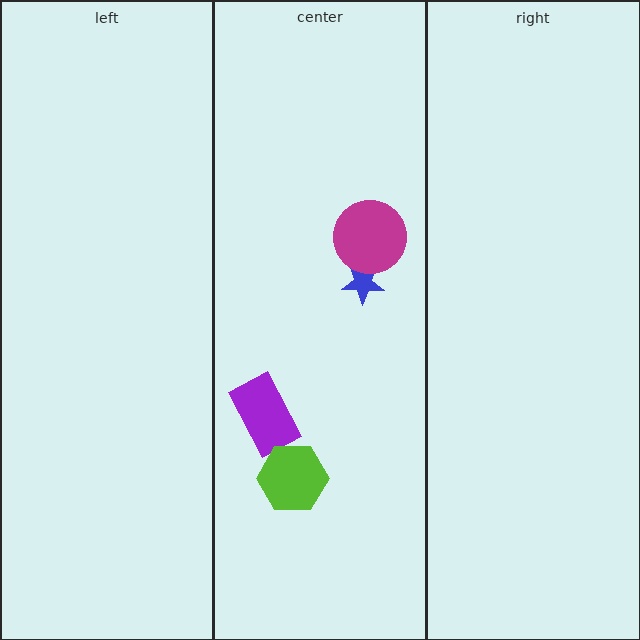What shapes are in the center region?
The purple rectangle, the blue star, the lime hexagon, the magenta circle.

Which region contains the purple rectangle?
The center region.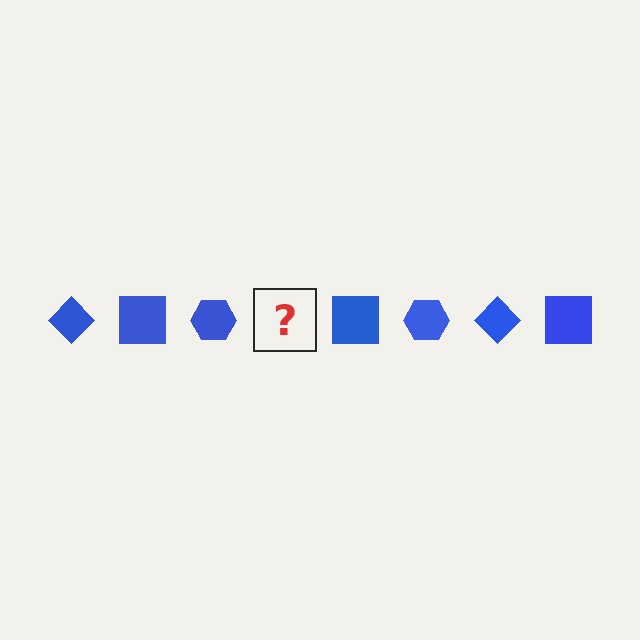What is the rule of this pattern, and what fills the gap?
The rule is that the pattern cycles through diamond, square, hexagon shapes in blue. The gap should be filled with a blue diamond.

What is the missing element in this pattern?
The missing element is a blue diamond.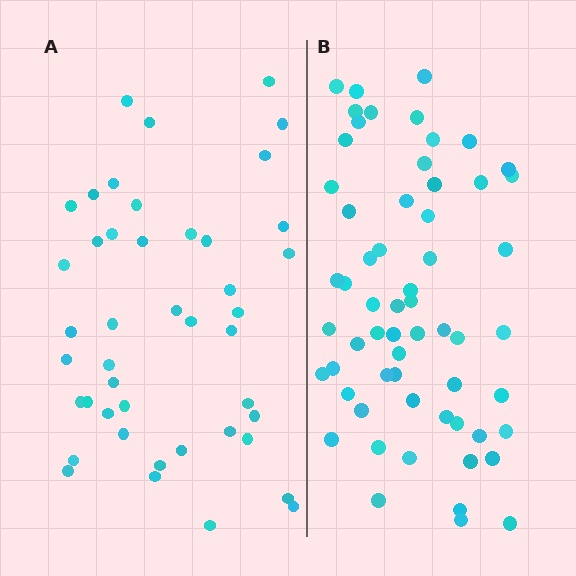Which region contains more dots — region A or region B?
Region B (the right region) has more dots.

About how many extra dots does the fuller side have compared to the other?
Region B has approximately 15 more dots than region A.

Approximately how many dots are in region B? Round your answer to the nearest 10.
About 60 dots.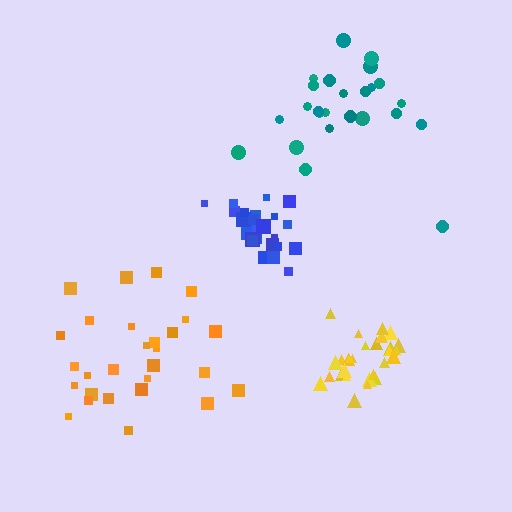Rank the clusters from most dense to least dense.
blue, yellow, orange, teal.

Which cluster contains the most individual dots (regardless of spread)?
Yellow (29).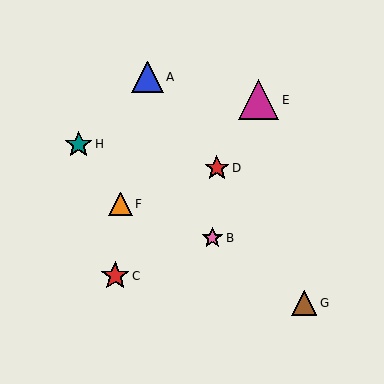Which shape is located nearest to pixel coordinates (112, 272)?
The red star (labeled C) at (115, 276) is nearest to that location.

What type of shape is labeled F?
Shape F is an orange triangle.